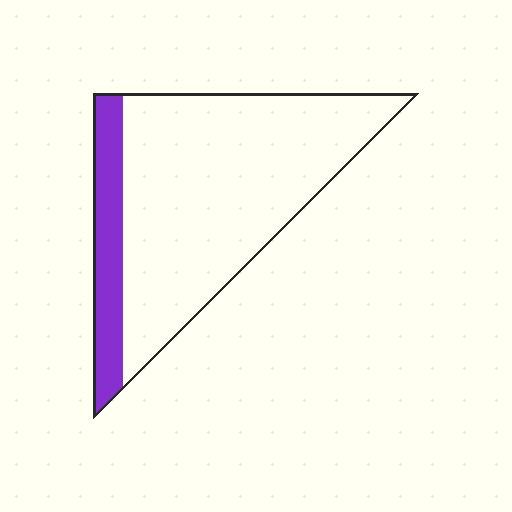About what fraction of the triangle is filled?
About one sixth (1/6).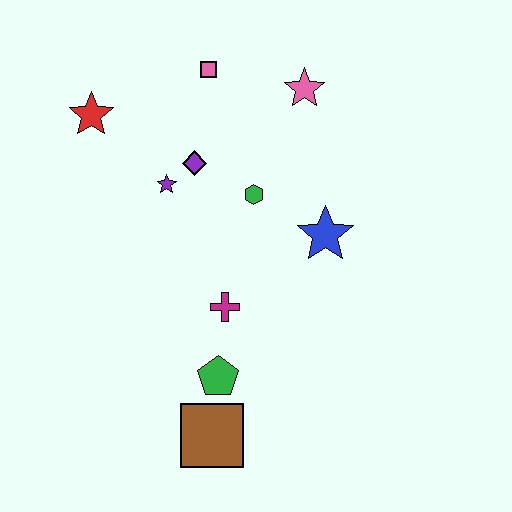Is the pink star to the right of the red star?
Yes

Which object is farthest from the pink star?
The brown square is farthest from the pink star.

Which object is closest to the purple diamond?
The purple star is closest to the purple diamond.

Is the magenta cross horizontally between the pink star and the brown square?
Yes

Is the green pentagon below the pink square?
Yes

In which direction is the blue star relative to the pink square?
The blue star is below the pink square.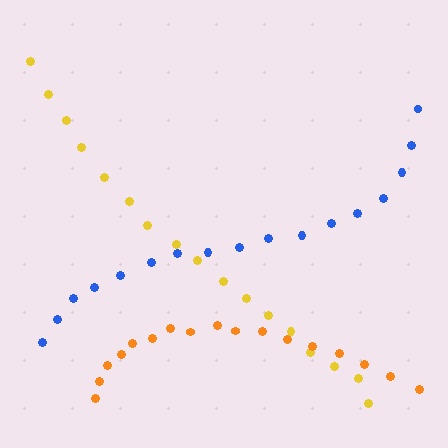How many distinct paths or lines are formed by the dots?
There are 3 distinct paths.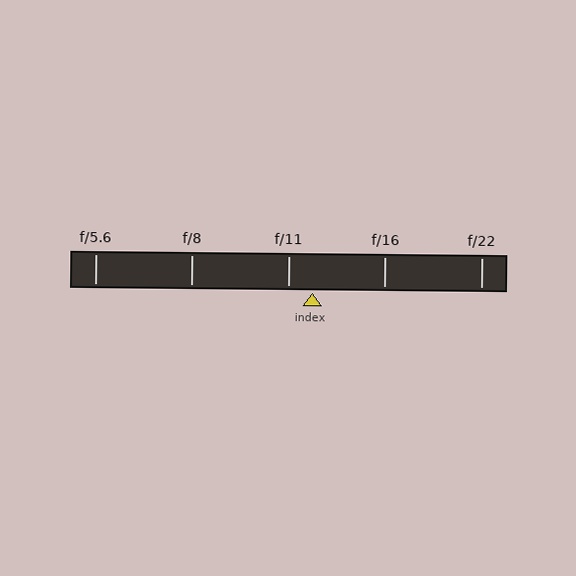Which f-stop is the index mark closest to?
The index mark is closest to f/11.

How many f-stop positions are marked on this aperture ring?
There are 5 f-stop positions marked.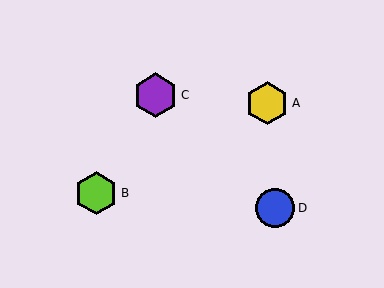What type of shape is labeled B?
Shape B is a lime hexagon.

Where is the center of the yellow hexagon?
The center of the yellow hexagon is at (267, 103).